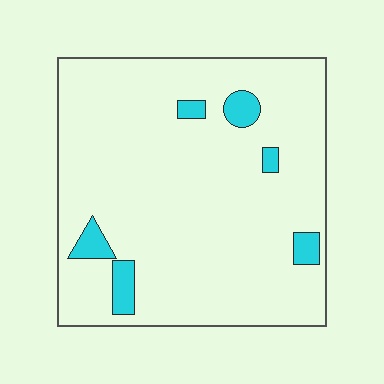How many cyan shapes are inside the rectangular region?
6.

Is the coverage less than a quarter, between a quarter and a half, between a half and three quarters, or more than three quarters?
Less than a quarter.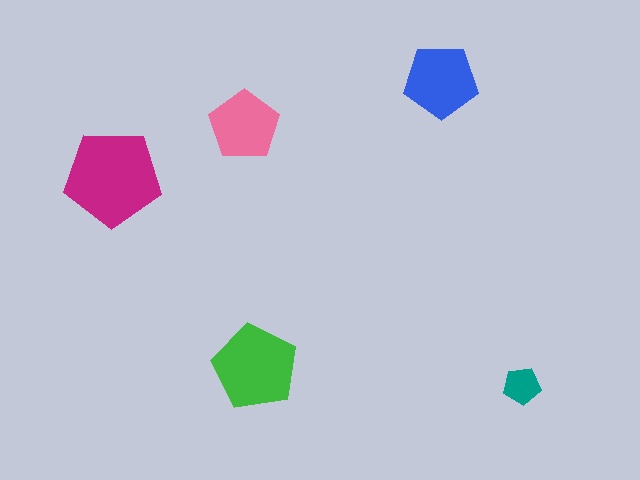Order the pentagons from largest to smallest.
the magenta one, the green one, the blue one, the pink one, the teal one.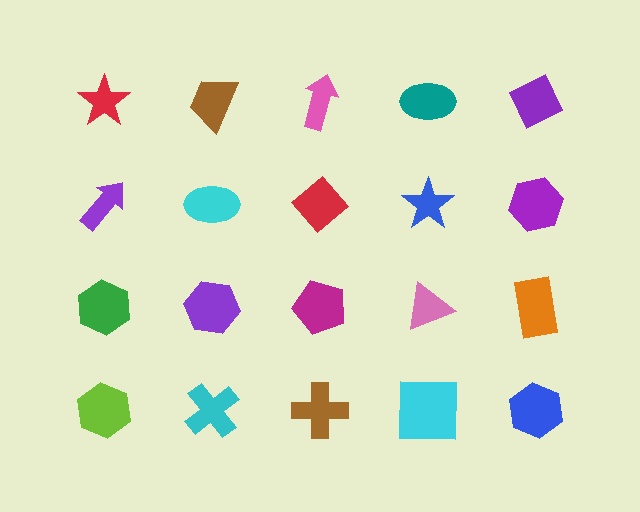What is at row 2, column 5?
A purple hexagon.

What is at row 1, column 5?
A purple diamond.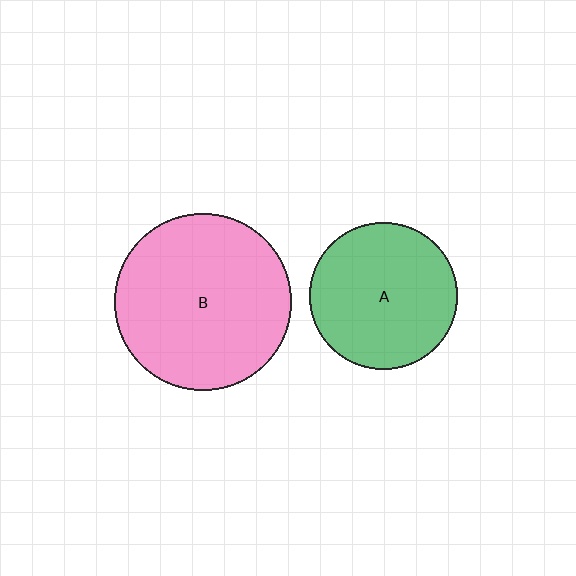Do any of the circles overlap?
No, none of the circles overlap.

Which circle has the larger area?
Circle B (pink).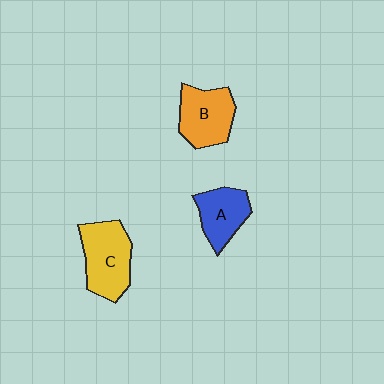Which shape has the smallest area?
Shape A (blue).